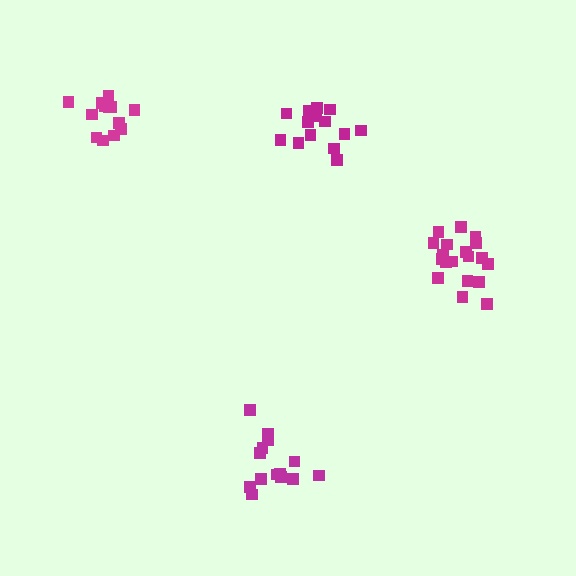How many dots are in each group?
Group 1: 13 dots, Group 2: 14 dots, Group 3: 15 dots, Group 4: 19 dots (61 total).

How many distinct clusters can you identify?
There are 4 distinct clusters.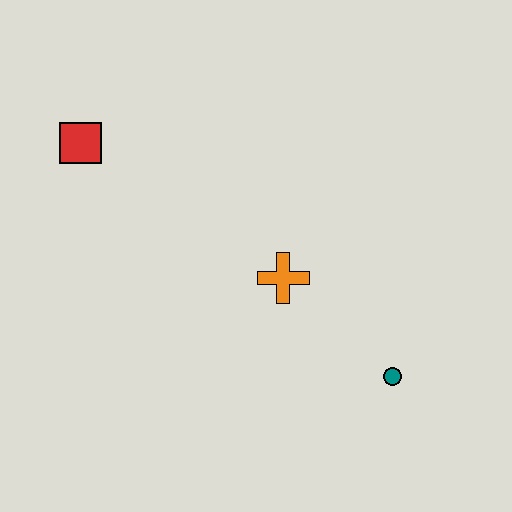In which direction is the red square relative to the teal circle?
The red square is to the left of the teal circle.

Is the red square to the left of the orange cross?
Yes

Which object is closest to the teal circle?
The orange cross is closest to the teal circle.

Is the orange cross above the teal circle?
Yes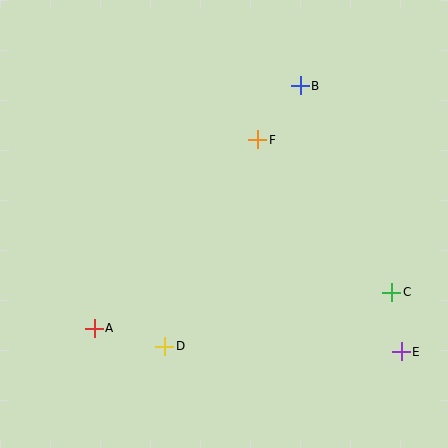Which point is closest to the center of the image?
Point F at (258, 140) is closest to the center.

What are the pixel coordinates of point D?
Point D is at (165, 346).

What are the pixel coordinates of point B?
Point B is at (300, 86).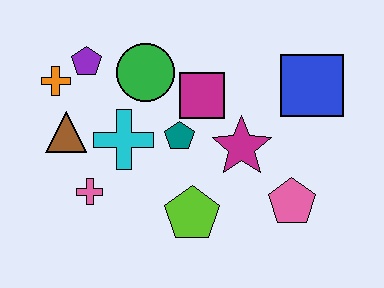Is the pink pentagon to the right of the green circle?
Yes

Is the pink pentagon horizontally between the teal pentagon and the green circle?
No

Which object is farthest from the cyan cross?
The blue square is farthest from the cyan cross.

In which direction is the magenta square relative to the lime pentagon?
The magenta square is above the lime pentagon.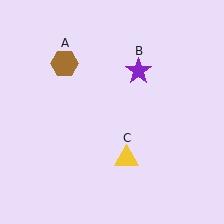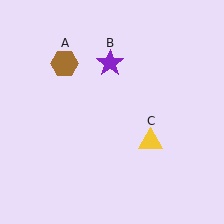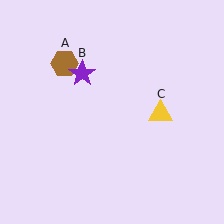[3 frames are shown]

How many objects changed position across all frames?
2 objects changed position: purple star (object B), yellow triangle (object C).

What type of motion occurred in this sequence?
The purple star (object B), yellow triangle (object C) rotated counterclockwise around the center of the scene.